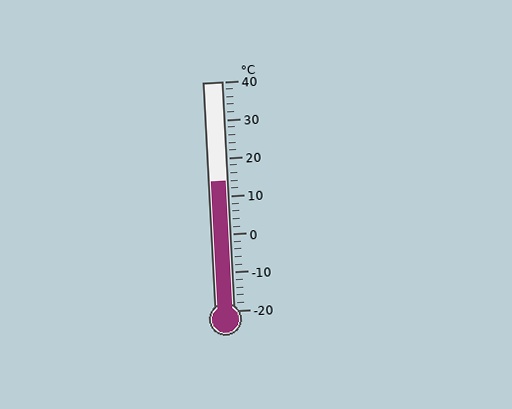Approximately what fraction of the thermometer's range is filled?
The thermometer is filled to approximately 55% of its range.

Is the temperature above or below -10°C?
The temperature is above -10°C.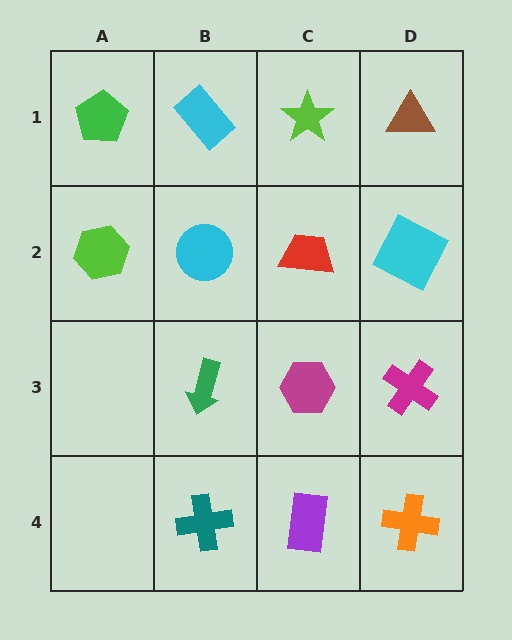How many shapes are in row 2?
4 shapes.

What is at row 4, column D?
An orange cross.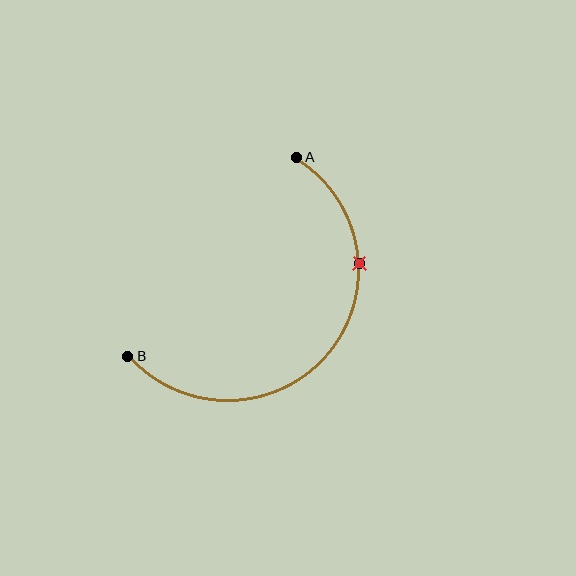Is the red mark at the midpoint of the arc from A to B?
No. The red mark lies on the arc but is closer to endpoint A. The arc midpoint would be at the point on the curve equidistant along the arc from both A and B.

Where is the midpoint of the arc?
The arc midpoint is the point on the curve farthest from the straight line joining A and B. It sits below and to the right of that line.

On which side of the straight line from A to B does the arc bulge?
The arc bulges below and to the right of the straight line connecting A and B.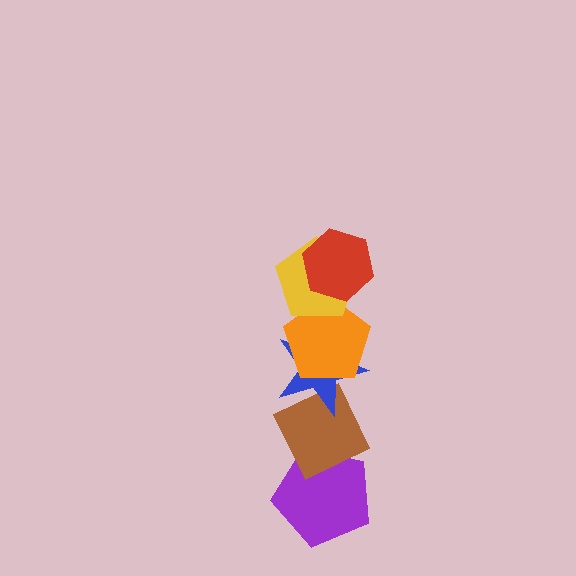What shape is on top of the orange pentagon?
The yellow pentagon is on top of the orange pentagon.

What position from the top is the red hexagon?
The red hexagon is 1st from the top.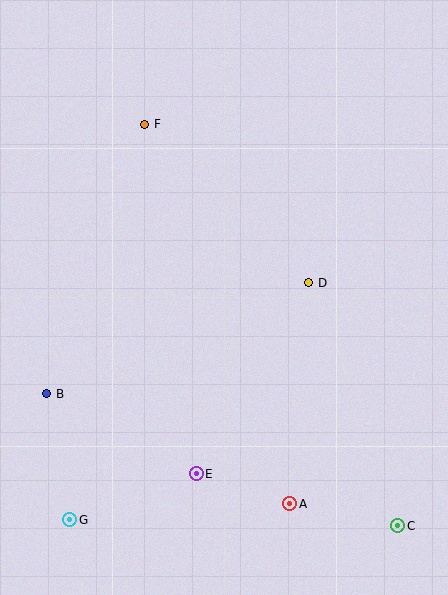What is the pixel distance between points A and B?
The distance between A and B is 267 pixels.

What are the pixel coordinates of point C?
Point C is at (398, 526).